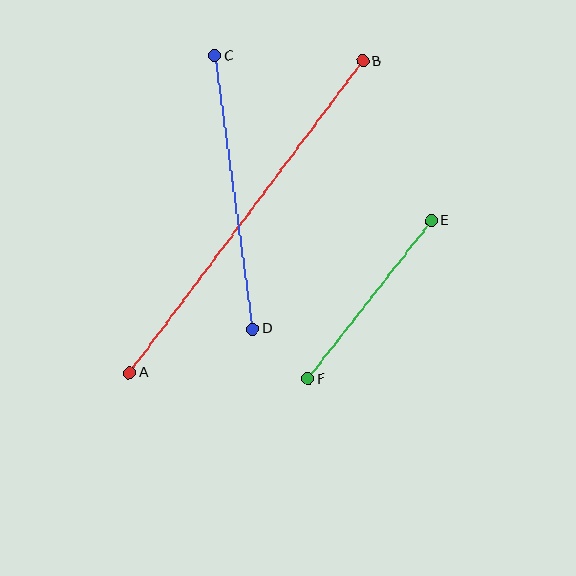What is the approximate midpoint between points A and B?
The midpoint is at approximately (246, 217) pixels.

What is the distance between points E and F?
The distance is approximately 201 pixels.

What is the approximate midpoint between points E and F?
The midpoint is at approximately (370, 300) pixels.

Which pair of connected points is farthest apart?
Points A and B are farthest apart.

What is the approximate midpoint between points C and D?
The midpoint is at approximately (234, 192) pixels.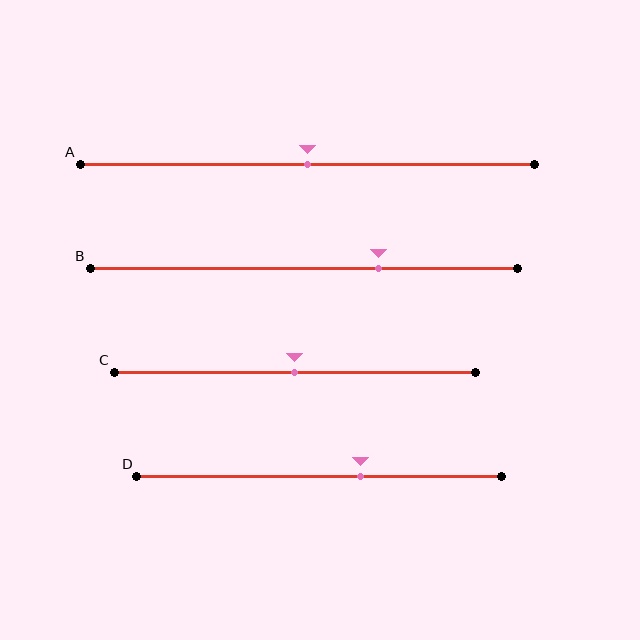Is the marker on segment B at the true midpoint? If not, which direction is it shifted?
No, the marker on segment B is shifted to the right by about 17% of the segment length.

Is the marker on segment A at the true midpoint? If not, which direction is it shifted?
Yes, the marker on segment A is at the true midpoint.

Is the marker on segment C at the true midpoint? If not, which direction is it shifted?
Yes, the marker on segment C is at the true midpoint.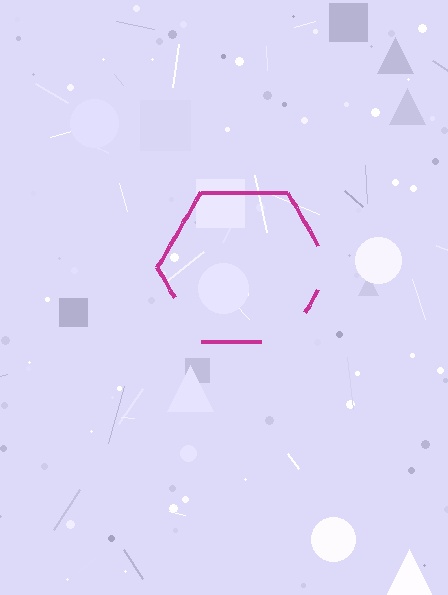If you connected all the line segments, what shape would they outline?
They would outline a hexagon.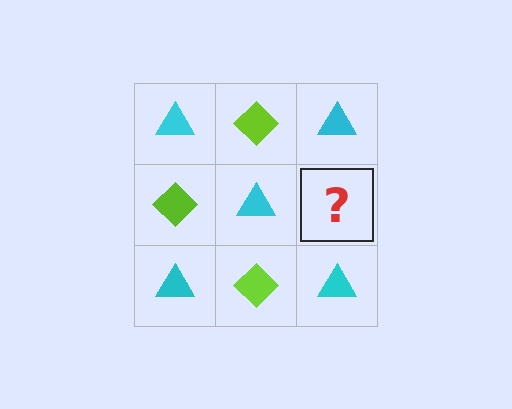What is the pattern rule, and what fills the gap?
The rule is that it alternates cyan triangle and lime diamond in a checkerboard pattern. The gap should be filled with a lime diamond.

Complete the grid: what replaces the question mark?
The question mark should be replaced with a lime diamond.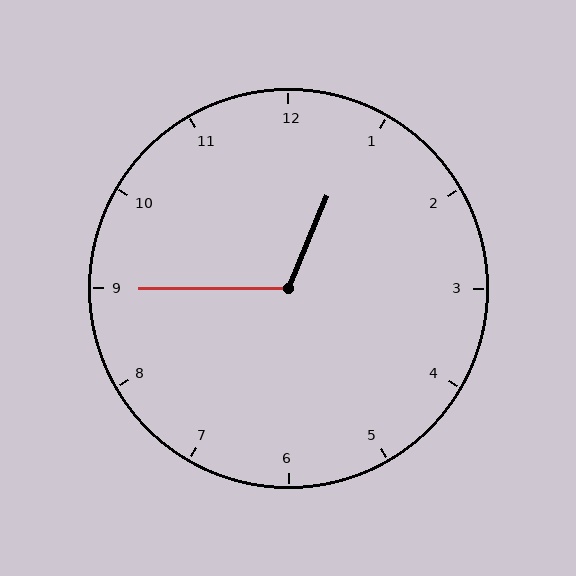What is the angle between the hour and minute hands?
Approximately 112 degrees.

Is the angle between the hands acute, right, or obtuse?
It is obtuse.